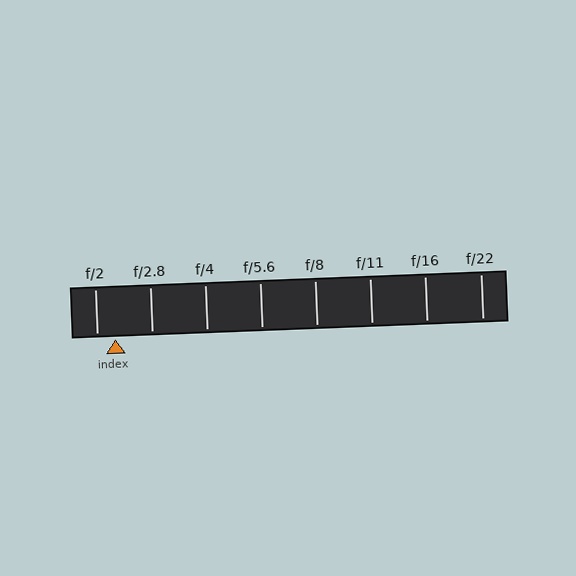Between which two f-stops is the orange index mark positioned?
The index mark is between f/2 and f/2.8.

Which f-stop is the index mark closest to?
The index mark is closest to f/2.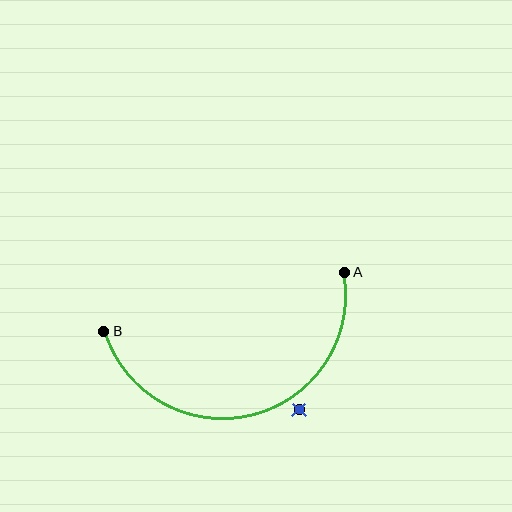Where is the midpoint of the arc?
The arc midpoint is the point on the curve farthest from the straight line joining A and B. It sits below that line.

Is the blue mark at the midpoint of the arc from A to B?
No — the blue mark does not lie on the arc at all. It sits slightly outside the curve.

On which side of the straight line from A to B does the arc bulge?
The arc bulges below the straight line connecting A and B.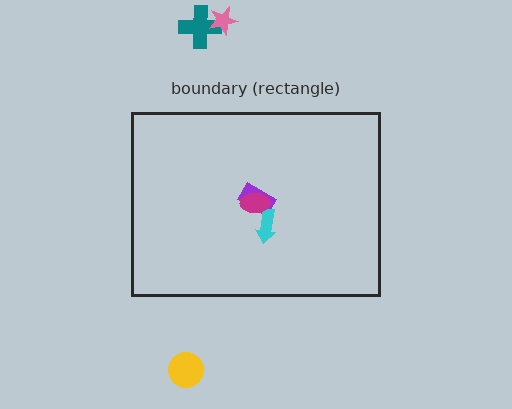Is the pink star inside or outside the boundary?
Outside.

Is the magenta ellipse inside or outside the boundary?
Inside.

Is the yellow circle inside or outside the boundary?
Outside.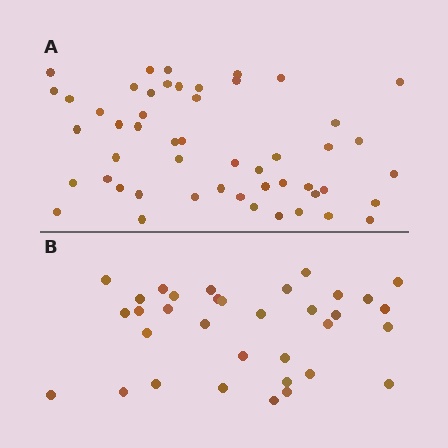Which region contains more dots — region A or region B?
Region A (the top region) has more dots.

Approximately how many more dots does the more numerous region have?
Region A has approximately 15 more dots than region B.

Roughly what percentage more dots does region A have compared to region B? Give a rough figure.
About 50% more.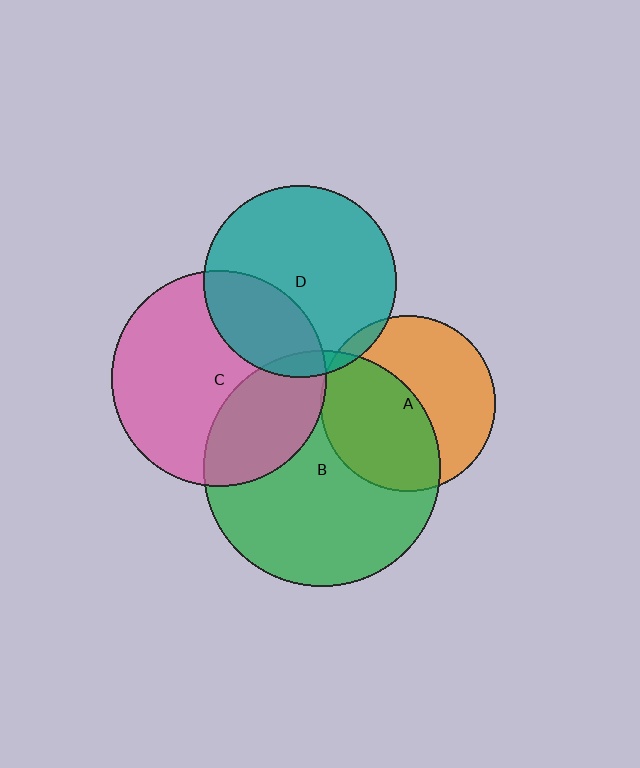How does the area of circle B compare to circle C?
Approximately 1.2 times.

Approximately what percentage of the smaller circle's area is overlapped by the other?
Approximately 50%.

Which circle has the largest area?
Circle B (green).